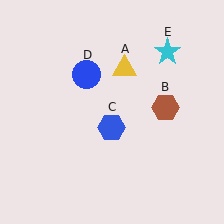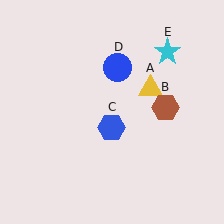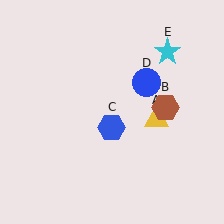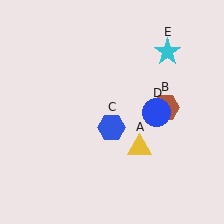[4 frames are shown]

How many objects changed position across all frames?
2 objects changed position: yellow triangle (object A), blue circle (object D).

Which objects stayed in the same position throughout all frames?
Brown hexagon (object B) and blue hexagon (object C) and cyan star (object E) remained stationary.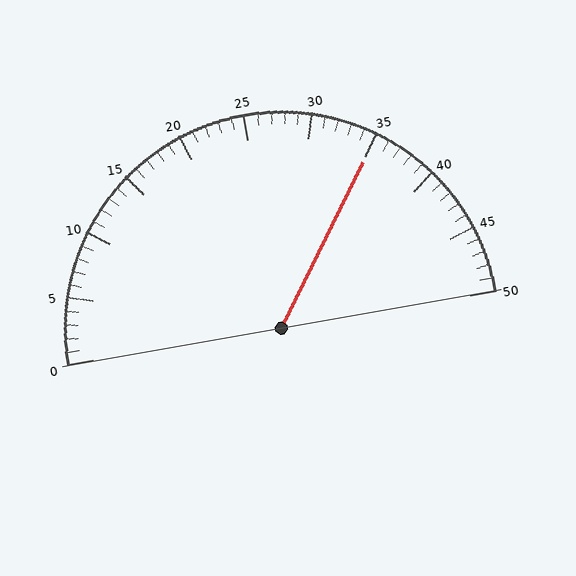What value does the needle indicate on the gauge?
The needle indicates approximately 35.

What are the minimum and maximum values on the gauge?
The gauge ranges from 0 to 50.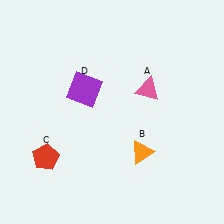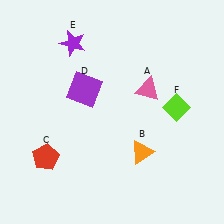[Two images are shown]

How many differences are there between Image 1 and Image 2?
There are 2 differences between the two images.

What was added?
A purple star (E), a lime diamond (F) were added in Image 2.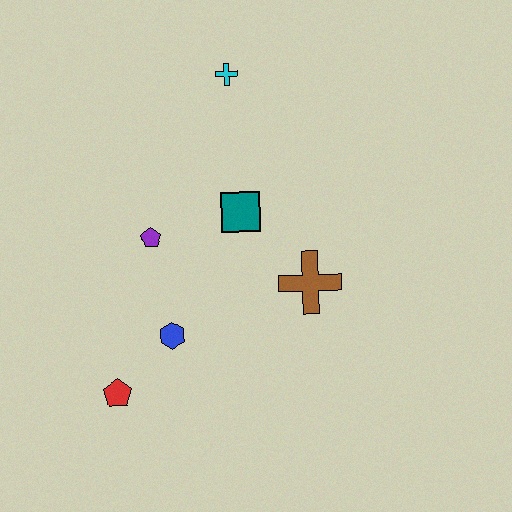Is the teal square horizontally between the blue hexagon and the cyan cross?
No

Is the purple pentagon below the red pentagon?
No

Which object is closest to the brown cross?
The teal square is closest to the brown cross.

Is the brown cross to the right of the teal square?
Yes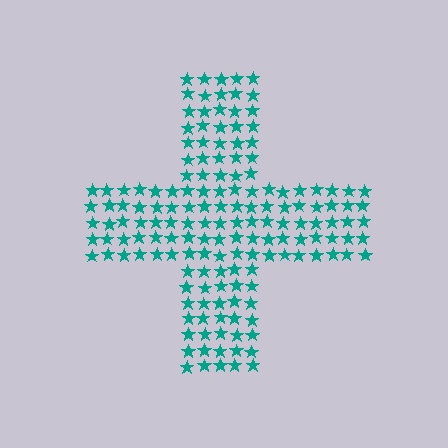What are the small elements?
The small elements are stars.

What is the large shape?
The large shape is a cross.